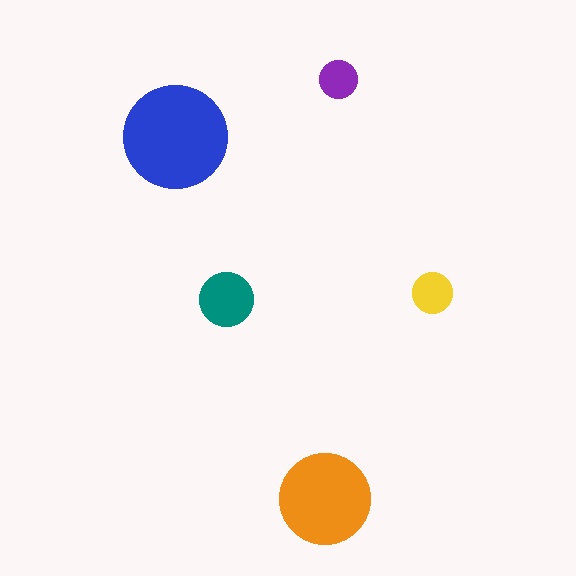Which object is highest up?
The purple circle is topmost.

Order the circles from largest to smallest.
the blue one, the orange one, the teal one, the yellow one, the purple one.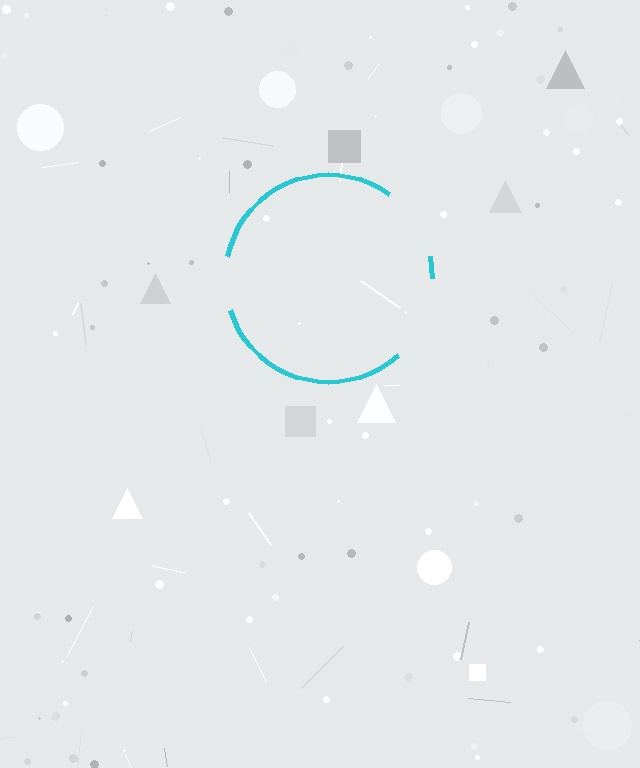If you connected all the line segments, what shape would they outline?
They would outline a circle.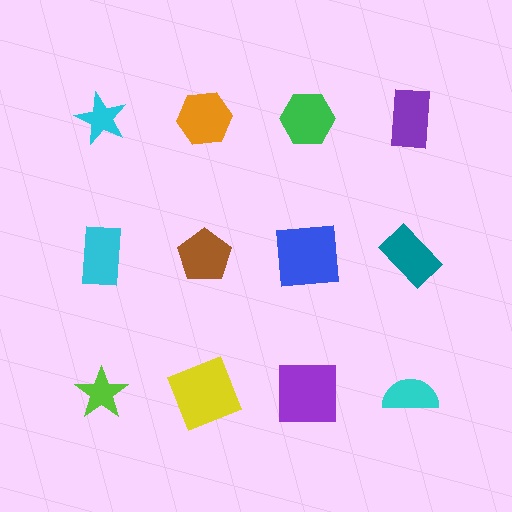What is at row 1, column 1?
A cyan star.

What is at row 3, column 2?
A yellow square.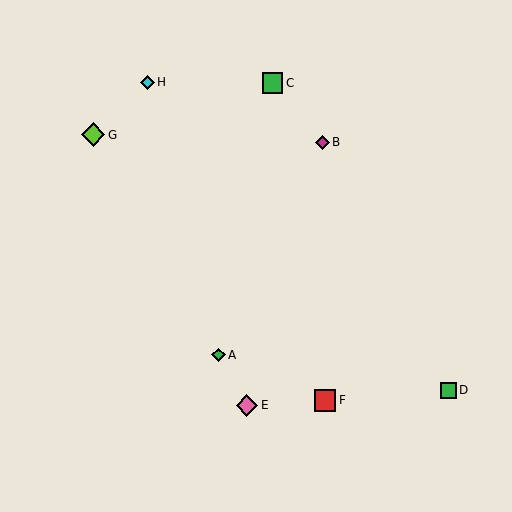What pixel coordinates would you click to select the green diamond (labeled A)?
Click at (218, 355) to select the green diamond A.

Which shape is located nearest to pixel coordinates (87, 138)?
The lime diamond (labeled G) at (93, 135) is nearest to that location.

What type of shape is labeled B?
Shape B is a magenta diamond.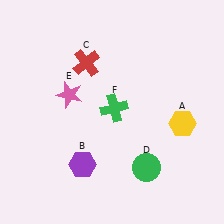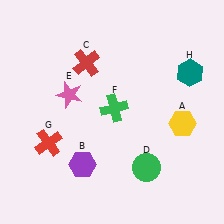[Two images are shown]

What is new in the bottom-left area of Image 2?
A red cross (G) was added in the bottom-left area of Image 2.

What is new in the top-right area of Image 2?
A teal hexagon (H) was added in the top-right area of Image 2.